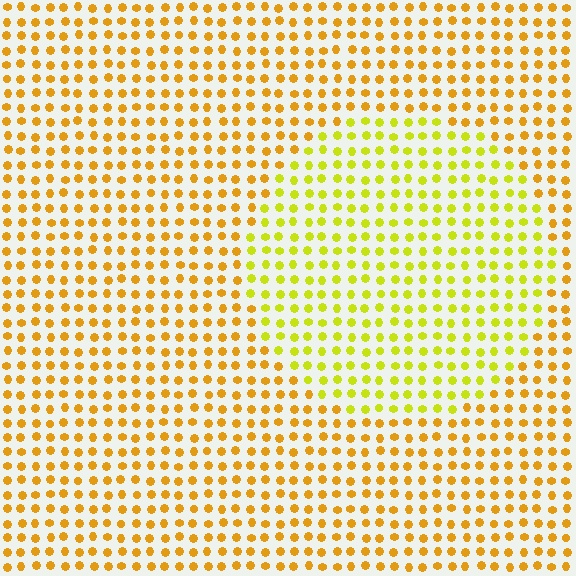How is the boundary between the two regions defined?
The boundary is defined purely by a slight shift in hue (about 29 degrees). Spacing, size, and orientation are identical on both sides.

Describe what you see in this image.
The image is filled with small orange elements in a uniform arrangement. A circle-shaped region is visible where the elements are tinted to a slightly different hue, forming a subtle color boundary.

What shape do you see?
I see a circle.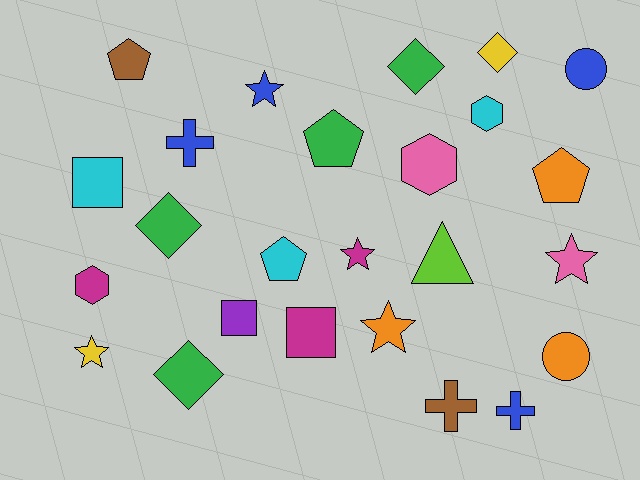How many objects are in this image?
There are 25 objects.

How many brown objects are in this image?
There are 2 brown objects.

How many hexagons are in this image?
There are 3 hexagons.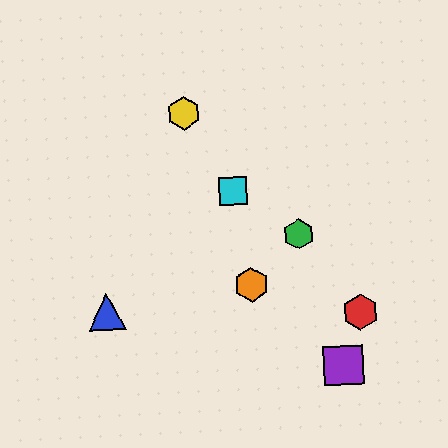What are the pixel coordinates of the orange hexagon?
The orange hexagon is at (251, 285).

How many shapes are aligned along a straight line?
3 shapes (the yellow hexagon, the purple square, the cyan square) are aligned along a straight line.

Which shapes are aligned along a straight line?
The yellow hexagon, the purple square, the cyan square are aligned along a straight line.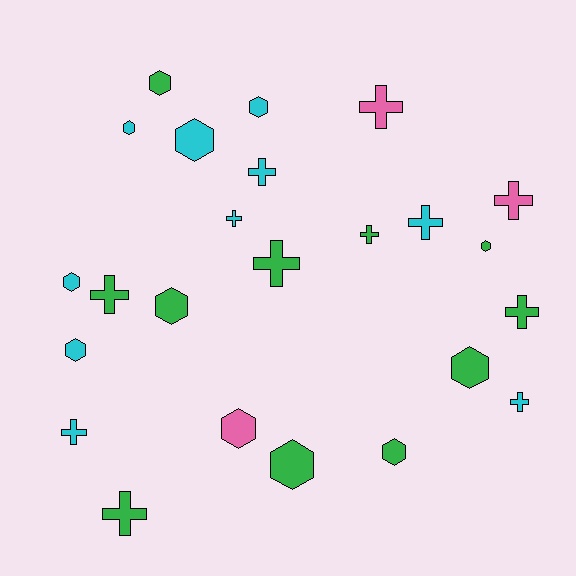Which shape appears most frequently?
Cross, with 12 objects.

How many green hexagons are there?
There are 6 green hexagons.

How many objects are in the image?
There are 24 objects.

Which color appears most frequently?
Green, with 11 objects.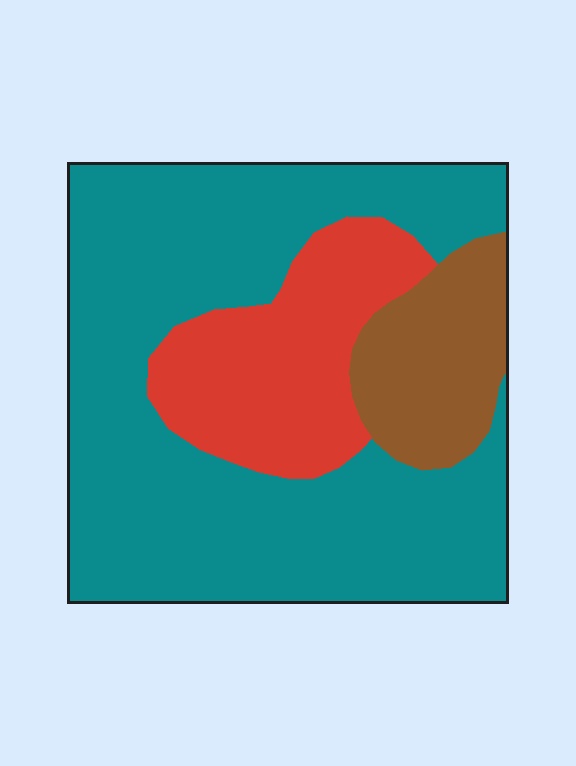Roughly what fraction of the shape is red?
Red takes up between a sixth and a third of the shape.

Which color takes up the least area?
Brown, at roughly 15%.